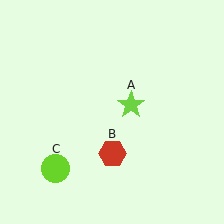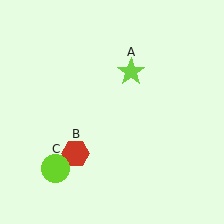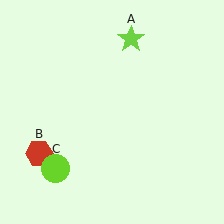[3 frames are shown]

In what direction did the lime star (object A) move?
The lime star (object A) moved up.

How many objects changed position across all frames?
2 objects changed position: lime star (object A), red hexagon (object B).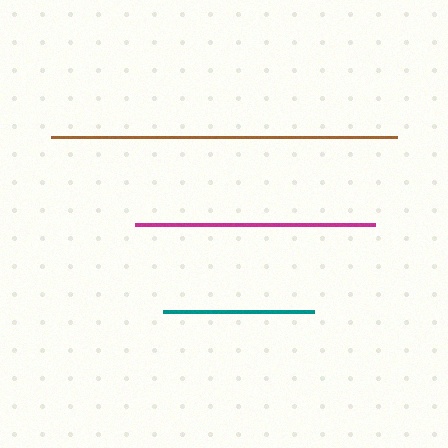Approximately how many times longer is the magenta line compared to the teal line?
The magenta line is approximately 1.6 times the length of the teal line.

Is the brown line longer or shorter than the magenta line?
The brown line is longer than the magenta line.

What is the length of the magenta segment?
The magenta segment is approximately 240 pixels long.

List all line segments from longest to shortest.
From longest to shortest: brown, magenta, teal.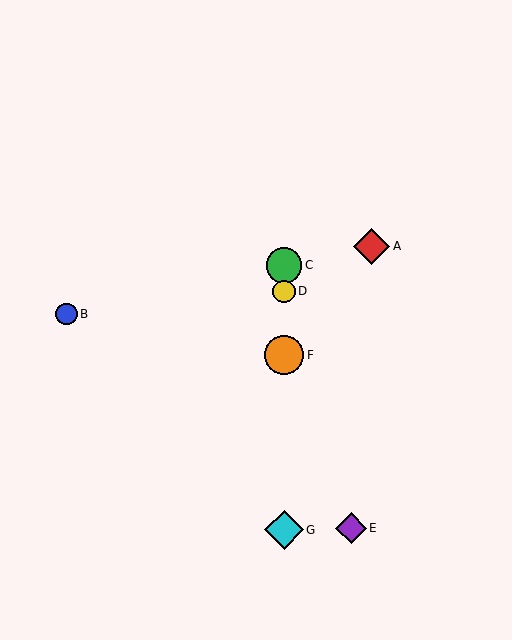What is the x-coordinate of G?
Object G is at x≈284.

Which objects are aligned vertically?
Objects C, D, F, G are aligned vertically.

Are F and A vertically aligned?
No, F is at x≈284 and A is at x≈372.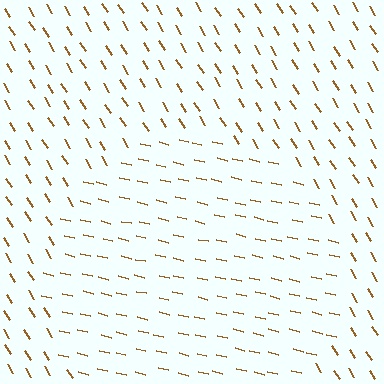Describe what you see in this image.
The image is filled with small brown line segments. A circle region in the image has lines oriented differently from the surrounding lines, creating a visible texture boundary.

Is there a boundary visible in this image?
Yes, there is a texture boundary formed by a change in line orientation.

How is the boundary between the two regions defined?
The boundary is defined purely by a change in line orientation (approximately 45 degrees difference). All lines are the same color and thickness.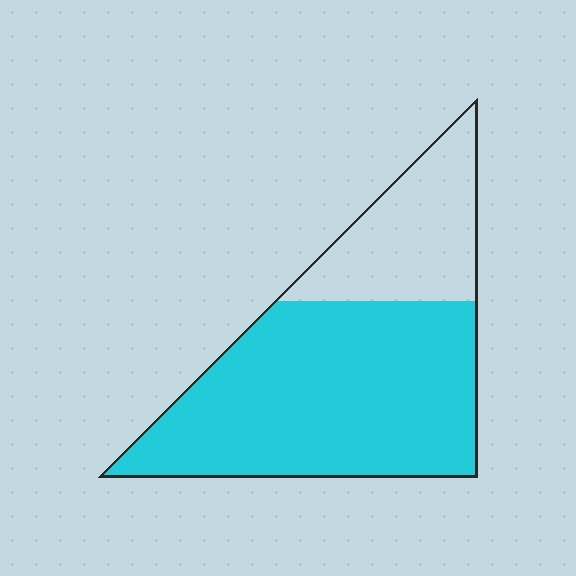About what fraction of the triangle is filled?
About three quarters (3/4).